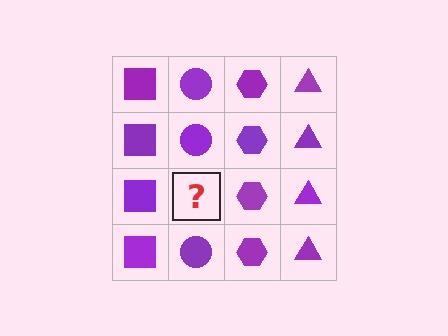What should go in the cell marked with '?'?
The missing cell should contain a purple circle.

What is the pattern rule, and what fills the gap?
The rule is that each column has a consistent shape. The gap should be filled with a purple circle.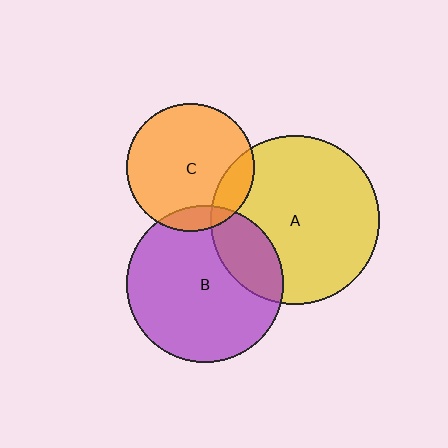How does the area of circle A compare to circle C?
Approximately 1.7 times.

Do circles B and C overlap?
Yes.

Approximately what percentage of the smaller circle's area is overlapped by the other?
Approximately 10%.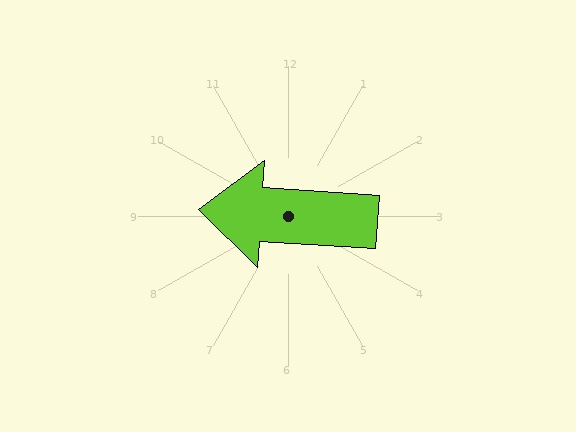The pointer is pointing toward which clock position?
Roughly 9 o'clock.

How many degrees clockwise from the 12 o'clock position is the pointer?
Approximately 274 degrees.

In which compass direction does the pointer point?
West.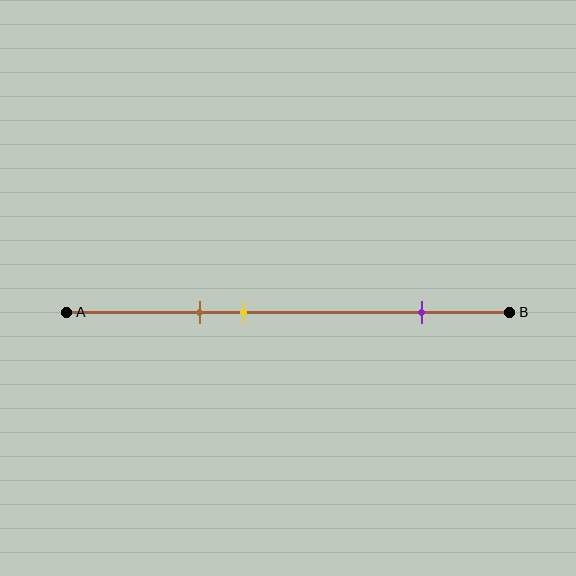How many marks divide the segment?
There are 3 marks dividing the segment.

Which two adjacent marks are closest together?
The brown and yellow marks are the closest adjacent pair.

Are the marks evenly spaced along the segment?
No, the marks are not evenly spaced.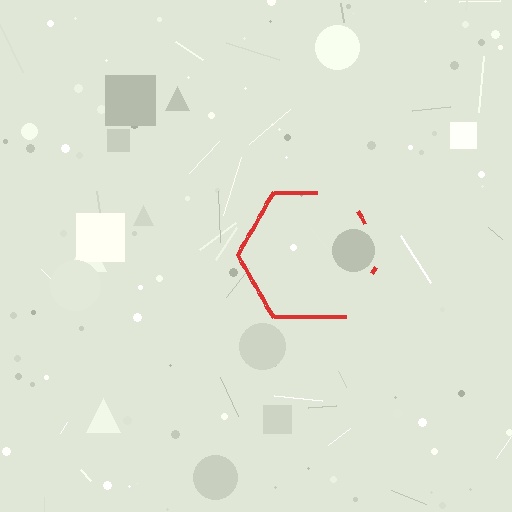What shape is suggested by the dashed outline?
The dashed outline suggests a hexagon.